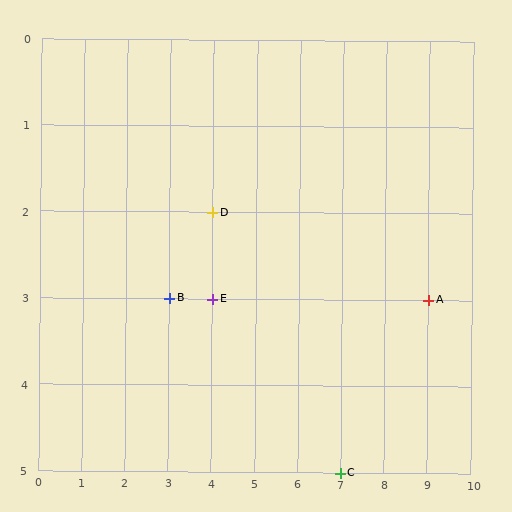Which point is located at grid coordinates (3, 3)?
Point B is at (3, 3).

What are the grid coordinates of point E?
Point E is at grid coordinates (4, 3).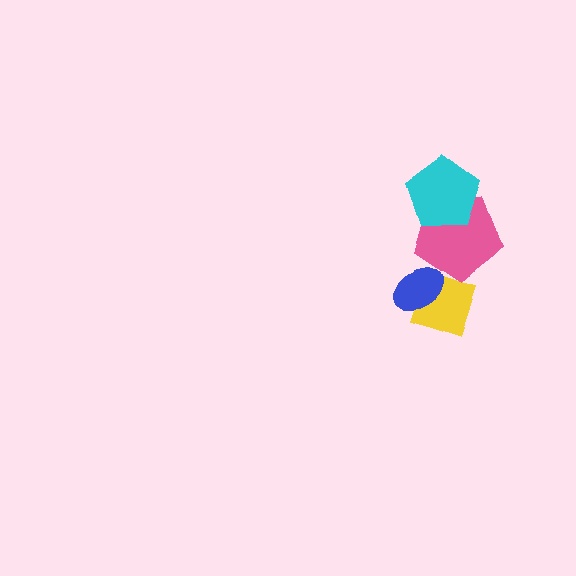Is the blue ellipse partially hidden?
No, no other shape covers it.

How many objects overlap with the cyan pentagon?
1 object overlaps with the cyan pentagon.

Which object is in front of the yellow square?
The blue ellipse is in front of the yellow square.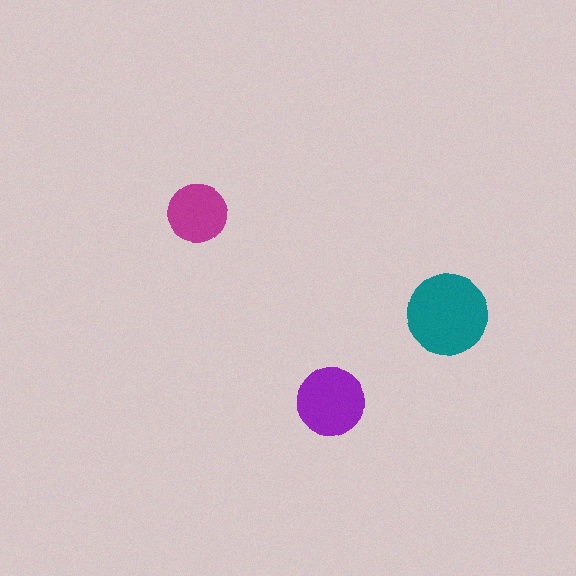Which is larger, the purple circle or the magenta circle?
The purple one.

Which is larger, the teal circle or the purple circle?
The teal one.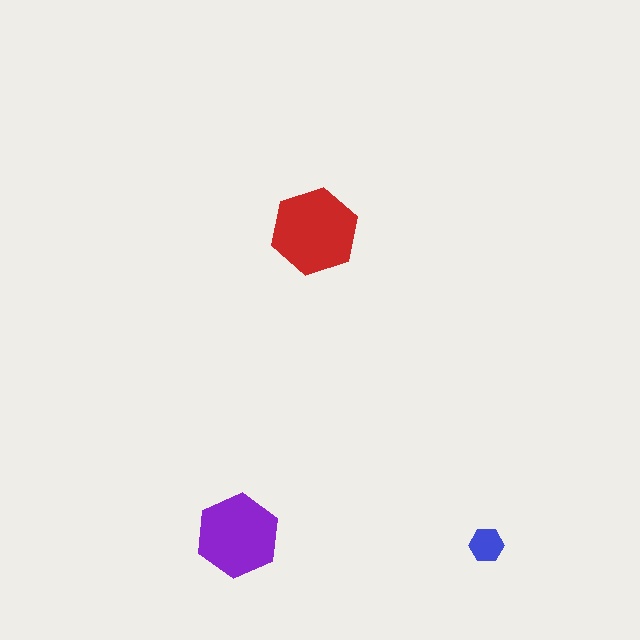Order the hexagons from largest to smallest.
the red one, the purple one, the blue one.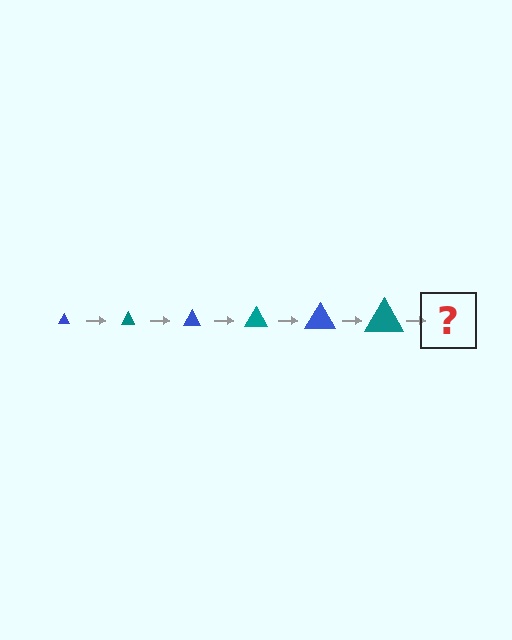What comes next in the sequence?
The next element should be a blue triangle, larger than the previous one.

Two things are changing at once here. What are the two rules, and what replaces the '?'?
The two rules are that the triangle grows larger each step and the color cycles through blue and teal. The '?' should be a blue triangle, larger than the previous one.